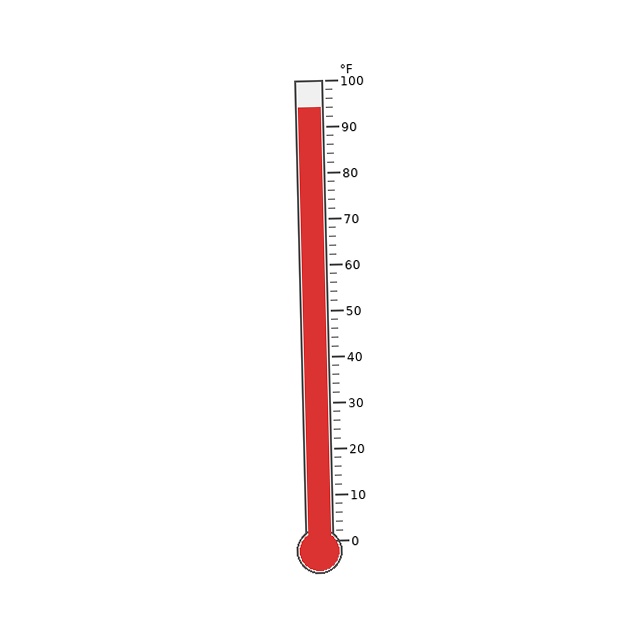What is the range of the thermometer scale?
The thermometer scale ranges from 0°F to 100°F.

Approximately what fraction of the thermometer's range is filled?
The thermometer is filled to approximately 95% of its range.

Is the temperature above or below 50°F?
The temperature is above 50°F.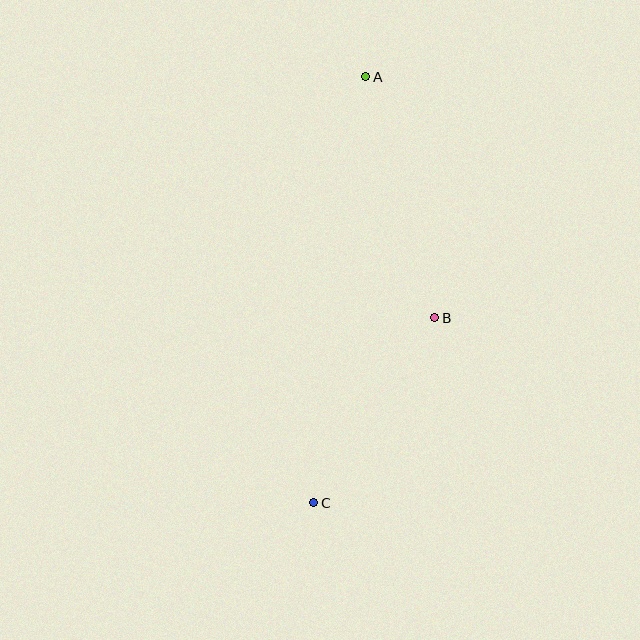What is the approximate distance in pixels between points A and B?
The distance between A and B is approximately 251 pixels.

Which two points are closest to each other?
Points B and C are closest to each other.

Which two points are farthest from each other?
Points A and C are farthest from each other.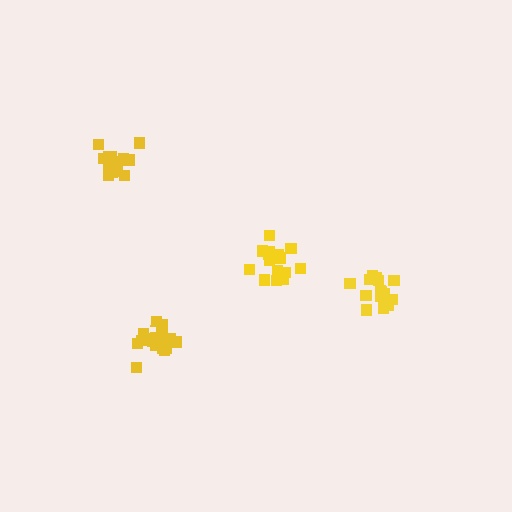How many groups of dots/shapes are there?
There are 4 groups.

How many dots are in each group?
Group 1: 17 dots, Group 2: 18 dots, Group 3: 20 dots, Group 4: 15 dots (70 total).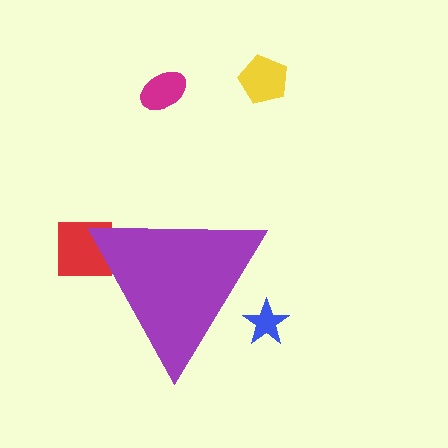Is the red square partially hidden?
Yes, the red square is partially hidden behind the purple triangle.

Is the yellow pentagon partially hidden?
No, the yellow pentagon is fully visible.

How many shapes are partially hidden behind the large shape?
2 shapes are partially hidden.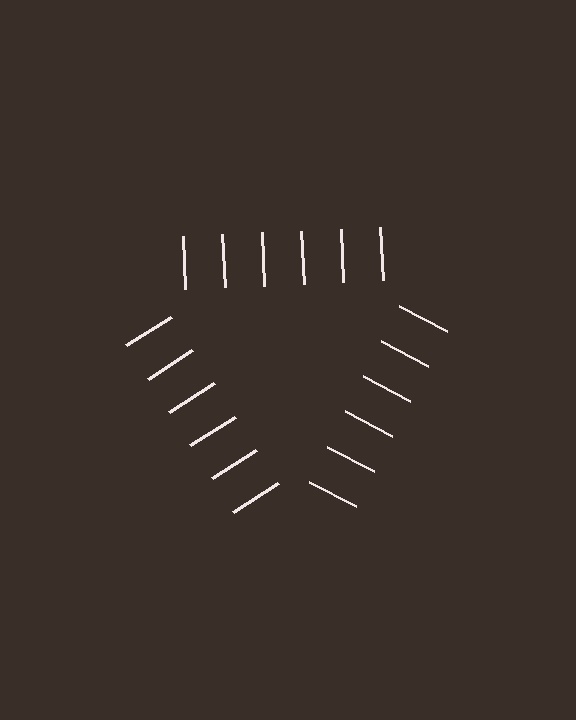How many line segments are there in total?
18 — 6 along each of the 3 edges.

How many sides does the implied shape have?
3 sides — the line-ends trace a triangle.